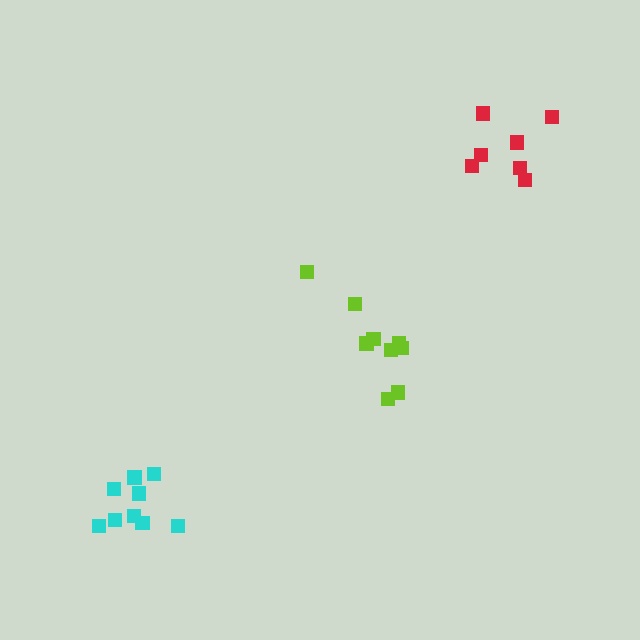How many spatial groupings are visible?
There are 3 spatial groupings.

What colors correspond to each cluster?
The clusters are colored: lime, red, cyan.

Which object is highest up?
The red cluster is topmost.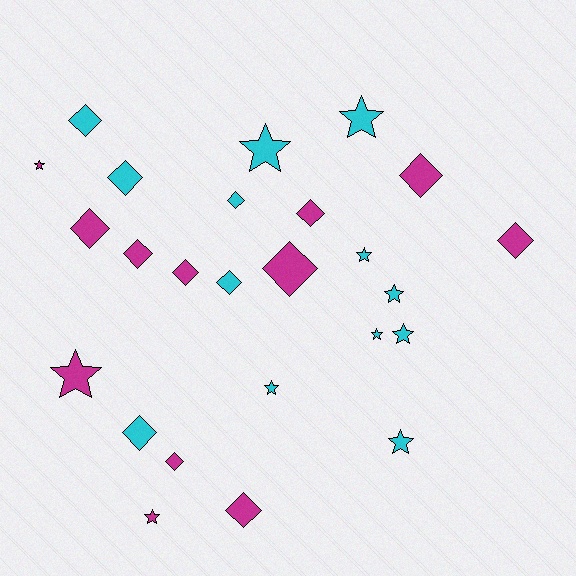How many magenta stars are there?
There are 3 magenta stars.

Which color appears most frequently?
Cyan, with 13 objects.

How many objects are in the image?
There are 25 objects.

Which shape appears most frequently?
Diamond, with 14 objects.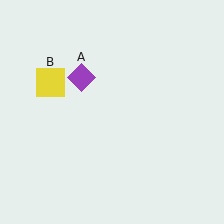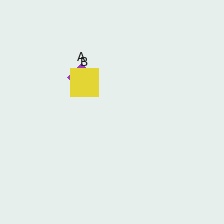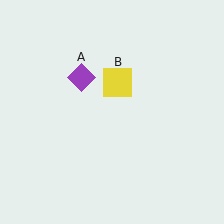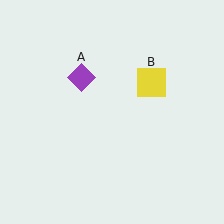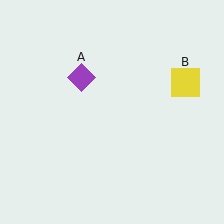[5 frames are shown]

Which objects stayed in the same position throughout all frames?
Purple diamond (object A) remained stationary.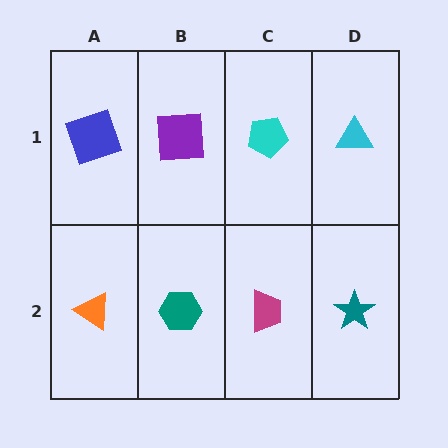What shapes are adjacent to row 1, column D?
A teal star (row 2, column D), a cyan pentagon (row 1, column C).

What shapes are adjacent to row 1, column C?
A magenta trapezoid (row 2, column C), a purple square (row 1, column B), a cyan triangle (row 1, column D).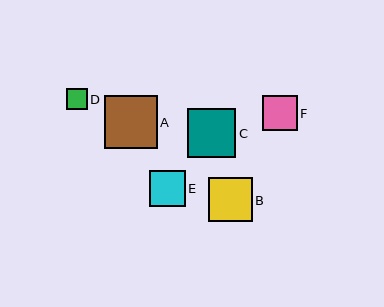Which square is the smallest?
Square D is the smallest with a size of approximately 21 pixels.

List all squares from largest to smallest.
From largest to smallest: A, C, B, E, F, D.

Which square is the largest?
Square A is the largest with a size of approximately 53 pixels.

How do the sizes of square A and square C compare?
Square A and square C are approximately the same size.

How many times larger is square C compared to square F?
Square C is approximately 1.4 times the size of square F.